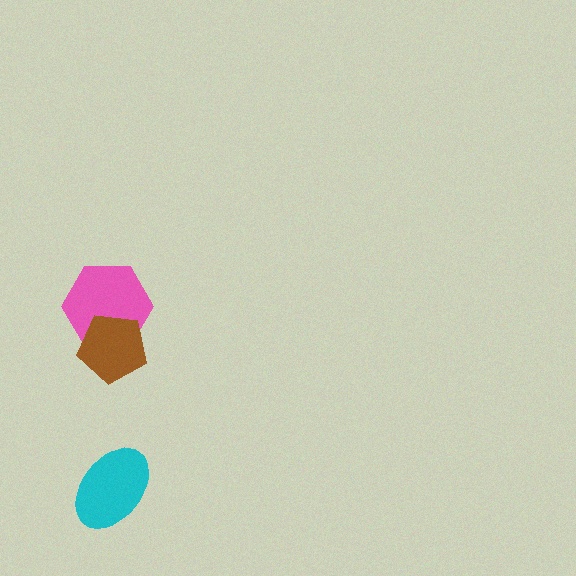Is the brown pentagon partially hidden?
No, no other shape covers it.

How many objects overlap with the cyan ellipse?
0 objects overlap with the cyan ellipse.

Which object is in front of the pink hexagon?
The brown pentagon is in front of the pink hexagon.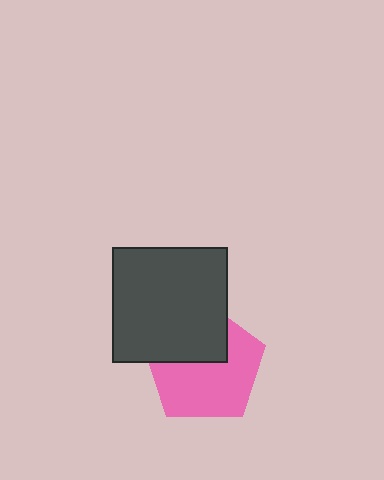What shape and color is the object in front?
The object in front is a dark gray square.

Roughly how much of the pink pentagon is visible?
About half of it is visible (roughly 63%).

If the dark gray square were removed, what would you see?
You would see the complete pink pentagon.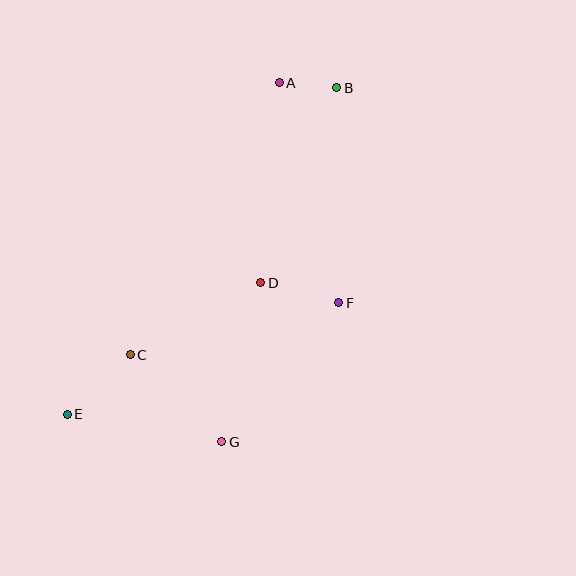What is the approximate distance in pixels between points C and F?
The distance between C and F is approximately 215 pixels.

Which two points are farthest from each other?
Points B and E are farthest from each other.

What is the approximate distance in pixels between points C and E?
The distance between C and E is approximately 87 pixels.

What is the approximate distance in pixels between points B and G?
The distance between B and G is approximately 372 pixels.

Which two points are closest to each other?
Points A and B are closest to each other.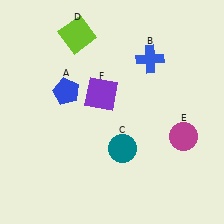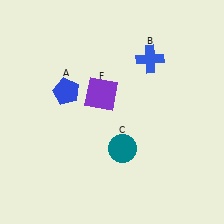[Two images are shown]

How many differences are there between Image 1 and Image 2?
There are 2 differences between the two images.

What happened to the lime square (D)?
The lime square (D) was removed in Image 2. It was in the top-left area of Image 1.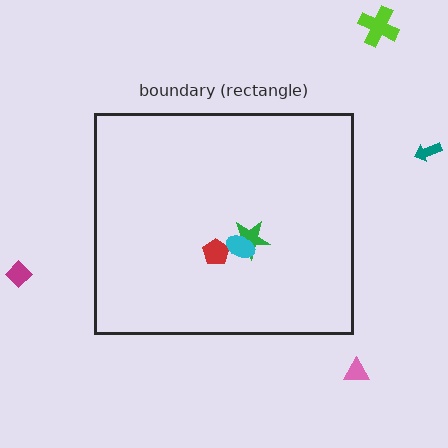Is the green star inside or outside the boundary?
Inside.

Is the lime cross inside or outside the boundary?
Outside.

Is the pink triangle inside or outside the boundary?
Outside.